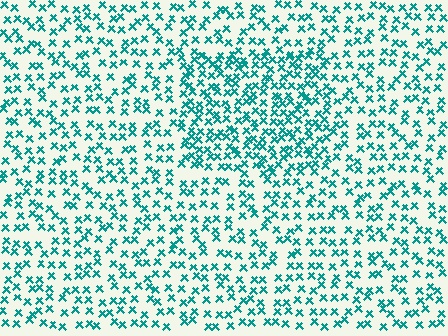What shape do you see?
I see a rectangle.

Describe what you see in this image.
The image contains small teal elements arranged at two different densities. A rectangle-shaped region is visible where the elements are more densely packed than the surrounding area.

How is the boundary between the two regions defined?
The boundary is defined by a change in element density (approximately 1.7x ratio). All elements are the same color, size, and shape.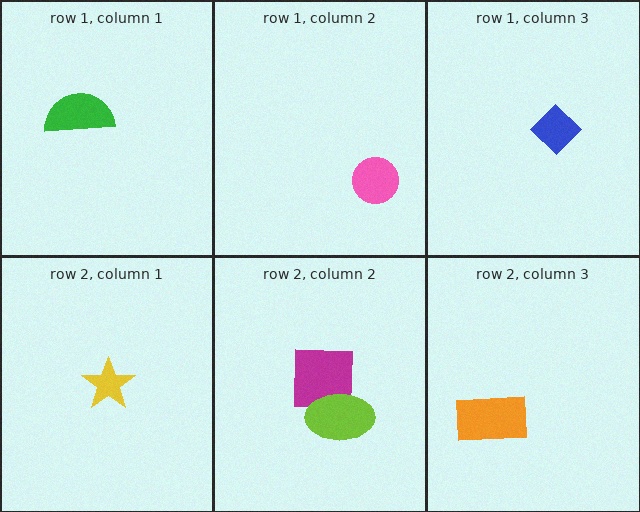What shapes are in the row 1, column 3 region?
The blue diamond.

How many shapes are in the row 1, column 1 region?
1.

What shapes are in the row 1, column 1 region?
The green semicircle.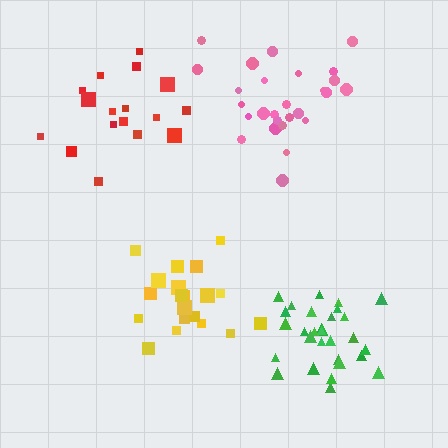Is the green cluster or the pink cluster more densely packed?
Green.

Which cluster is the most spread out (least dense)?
Yellow.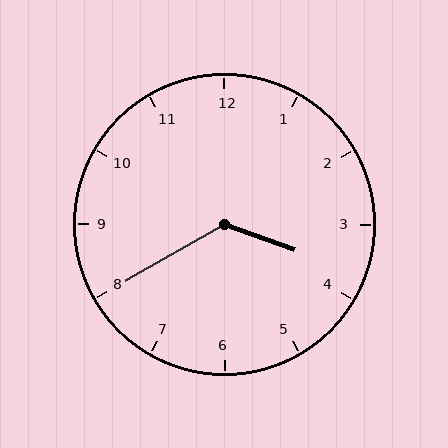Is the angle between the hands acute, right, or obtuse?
It is obtuse.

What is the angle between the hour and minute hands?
Approximately 130 degrees.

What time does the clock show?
3:40.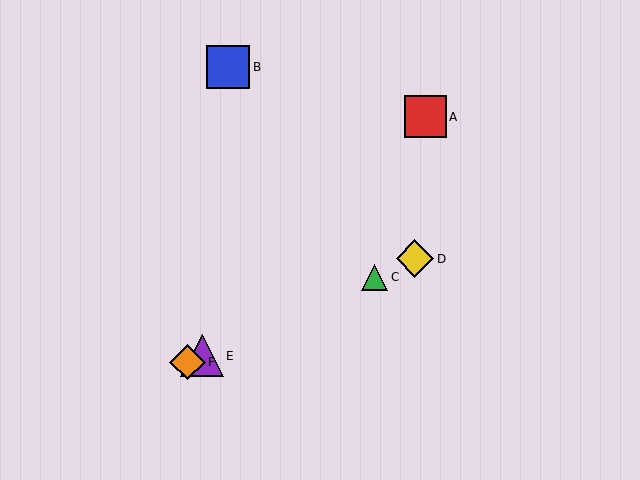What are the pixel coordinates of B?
Object B is at (228, 67).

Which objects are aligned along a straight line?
Objects C, D, E, F are aligned along a straight line.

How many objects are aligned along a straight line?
4 objects (C, D, E, F) are aligned along a straight line.